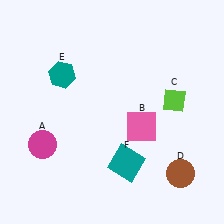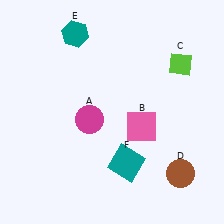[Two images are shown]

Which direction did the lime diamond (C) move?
The lime diamond (C) moved up.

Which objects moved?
The objects that moved are: the magenta circle (A), the lime diamond (C), the teal hexagon (E).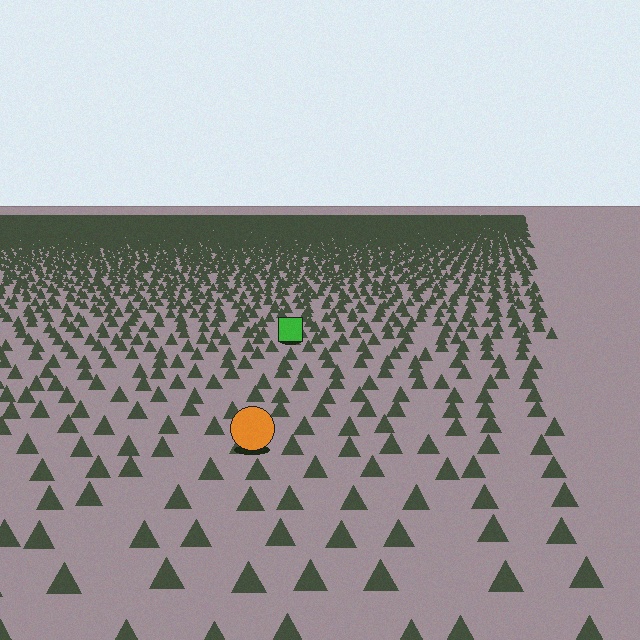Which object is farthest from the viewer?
The green square is farthest from the viewer. It appears smaller and the ground texture around it is denser.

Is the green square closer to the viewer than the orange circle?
No. The orange circle is closer — you can tell from the texture gradient: the ground texture is coarser near it.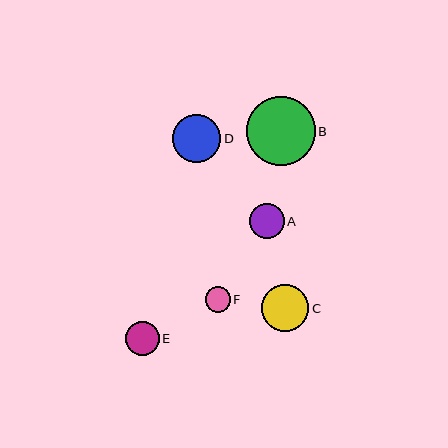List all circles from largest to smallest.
From largest to smallest: B, D, C, A, E, F.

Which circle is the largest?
Circle B is the largest with a size of approximately 69 pixels.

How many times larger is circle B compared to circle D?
Circle B is approximately 1.4 times the size of circle D.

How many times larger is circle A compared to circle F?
Circle A is approximately 1.4 times the size of circle F.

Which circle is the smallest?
Circle F is the smallest with a size of approximately 25 pixels.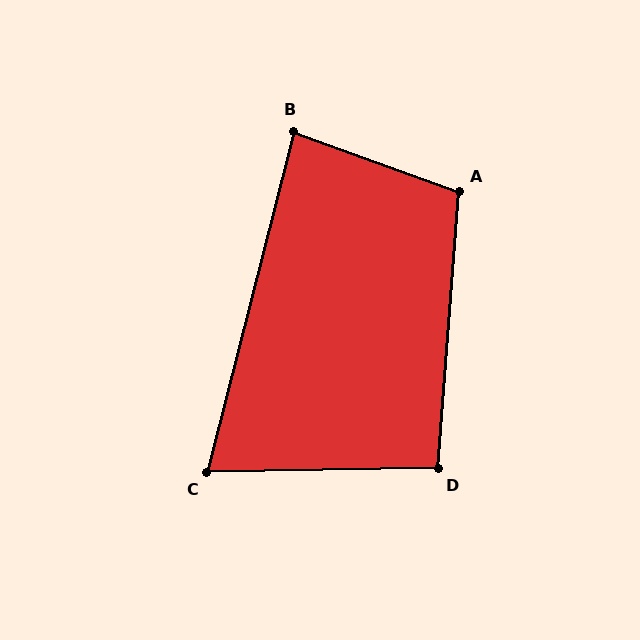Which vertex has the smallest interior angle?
C, at approximately 75 degrees.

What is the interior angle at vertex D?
Approximately 95 degrees (obtuse).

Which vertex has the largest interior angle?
A, at approximately 105 degrees.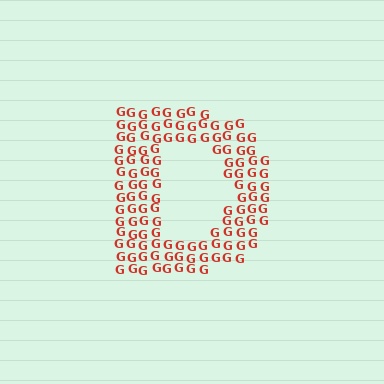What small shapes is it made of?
It is made of small letter G's.